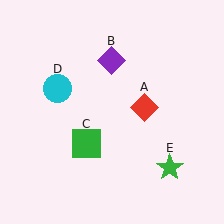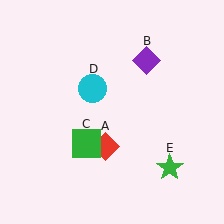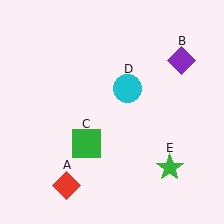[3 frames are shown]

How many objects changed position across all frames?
3 objects changed position: red diamond (object A), purple diamond (object B), cyan circle (object D).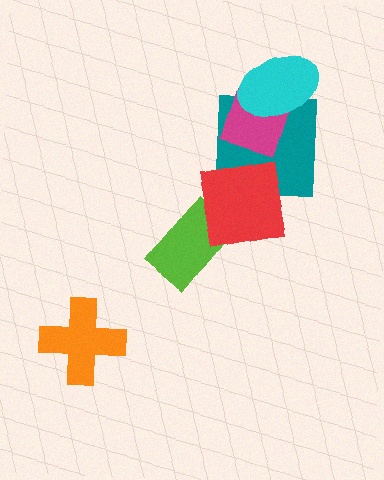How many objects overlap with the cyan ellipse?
2 objects overlap with the cyan ellipse.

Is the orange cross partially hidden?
No, no other shape covers it.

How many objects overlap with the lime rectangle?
1 object overlaps with the lime rectangle.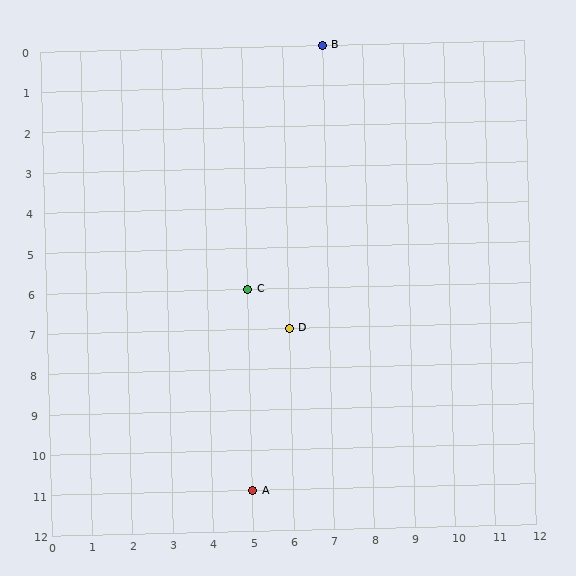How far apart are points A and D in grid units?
Points A and D are 1 column and 4 rows apart (about 4.1 grid units diagonally).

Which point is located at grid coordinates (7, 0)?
Point B is at (7, 0).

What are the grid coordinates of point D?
Point D is at grid coordinates (6, 7).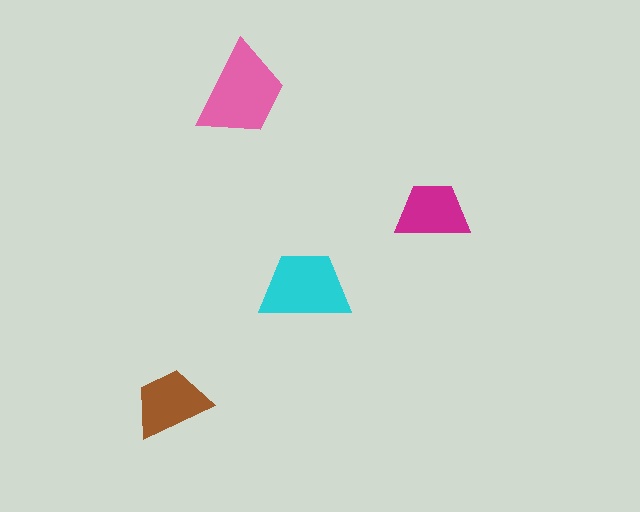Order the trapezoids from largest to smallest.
the pink one, the cyan one, the brown one, the magenta one.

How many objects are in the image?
There are 4 objects in the image.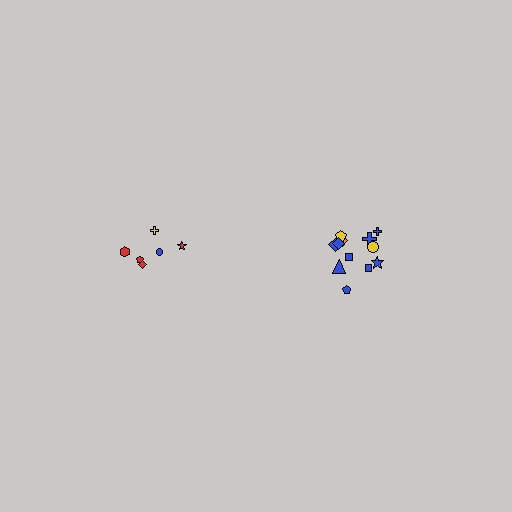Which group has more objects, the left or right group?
The right group.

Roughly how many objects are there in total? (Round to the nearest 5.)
Roughly 20 objects in total.